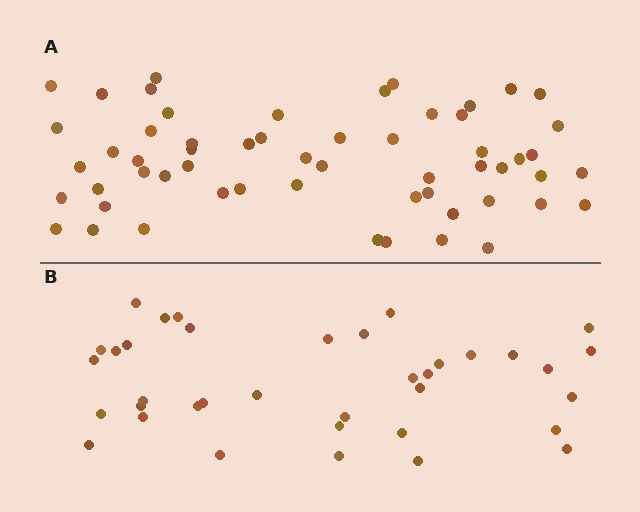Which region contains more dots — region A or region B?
Region A (the top region) has more dots.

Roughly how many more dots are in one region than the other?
Region A has approximately 20 more dots than region B.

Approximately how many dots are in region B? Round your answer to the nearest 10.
About 40 dots. (The exact count is 37, which rounds to 40.)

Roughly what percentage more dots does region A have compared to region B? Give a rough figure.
About 55% more.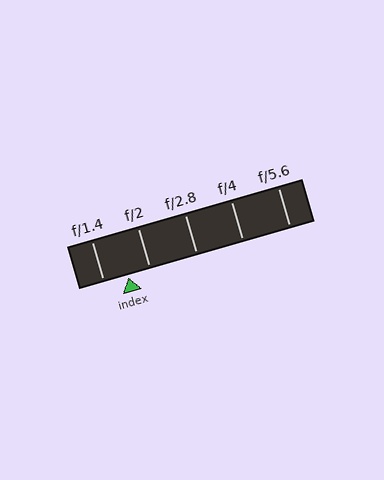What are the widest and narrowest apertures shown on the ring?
The widest aperture shown is f/1.4 and the narrowest is f/5.6.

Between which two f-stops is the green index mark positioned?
The index mark is between f/1.4 and f/2.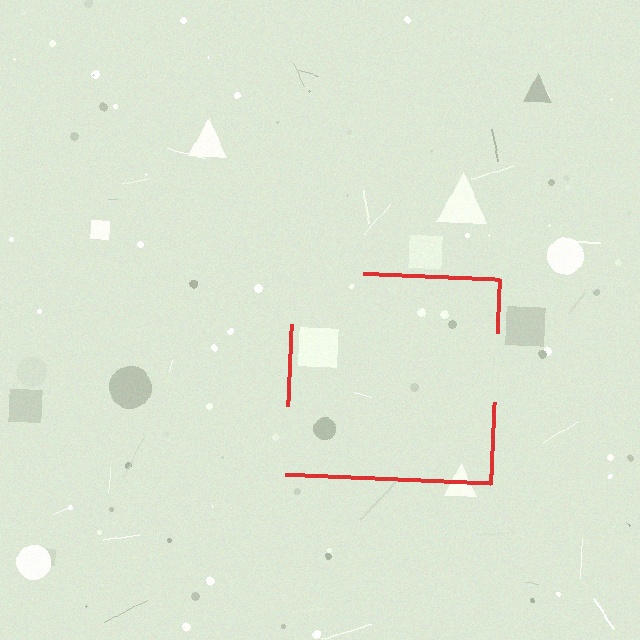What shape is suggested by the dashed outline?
The dashed outline suggests a square.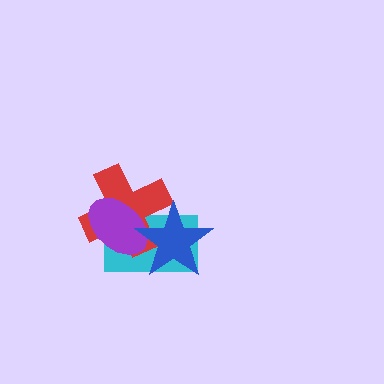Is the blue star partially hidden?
No, no other shape covers it.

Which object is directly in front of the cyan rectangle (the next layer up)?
The red cross is directly in front of the cyan rectangle.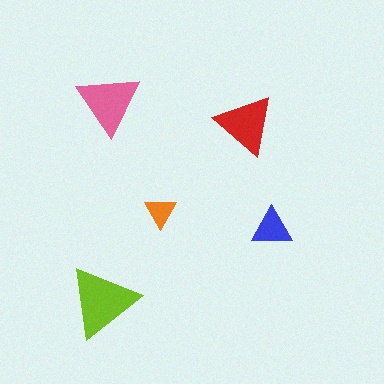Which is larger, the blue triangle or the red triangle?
The red one.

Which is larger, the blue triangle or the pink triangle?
The pink one.